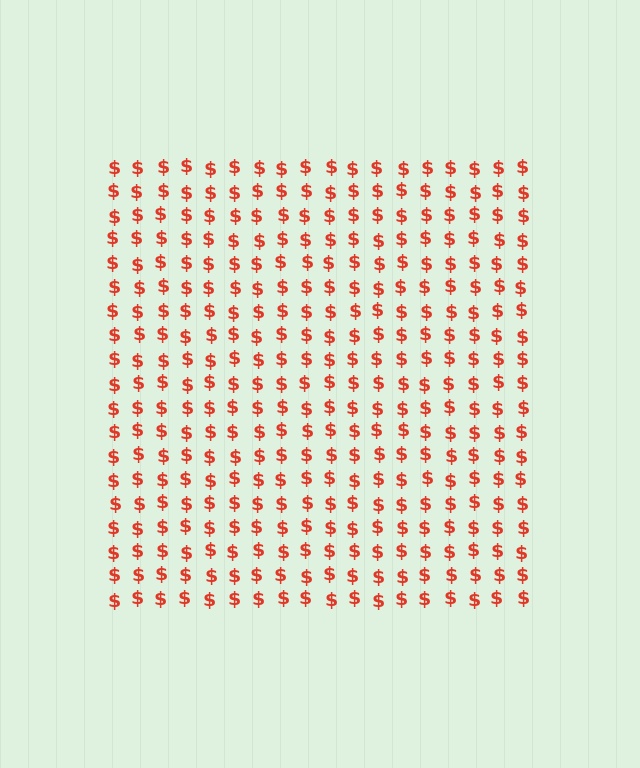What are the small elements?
The small elements are dollar signs.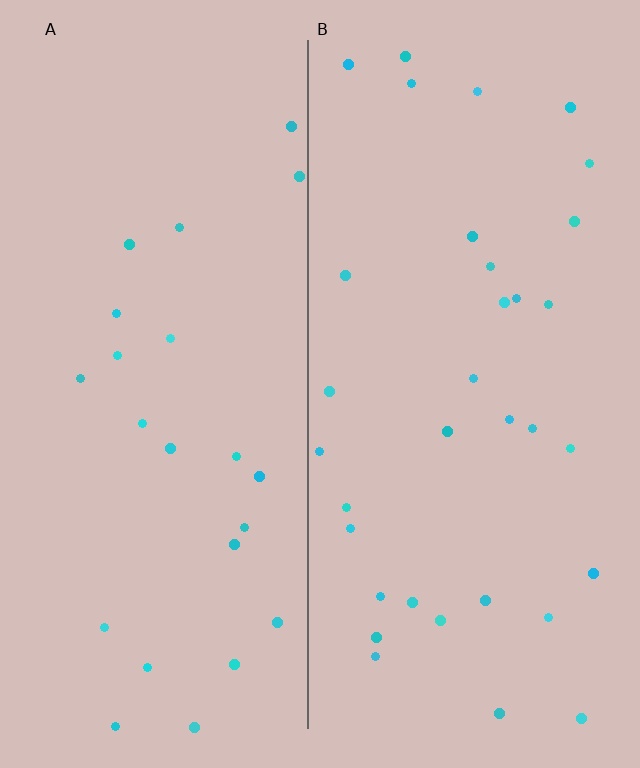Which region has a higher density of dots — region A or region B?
B (the right).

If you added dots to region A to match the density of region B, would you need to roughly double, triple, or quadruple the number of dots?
Approximately double.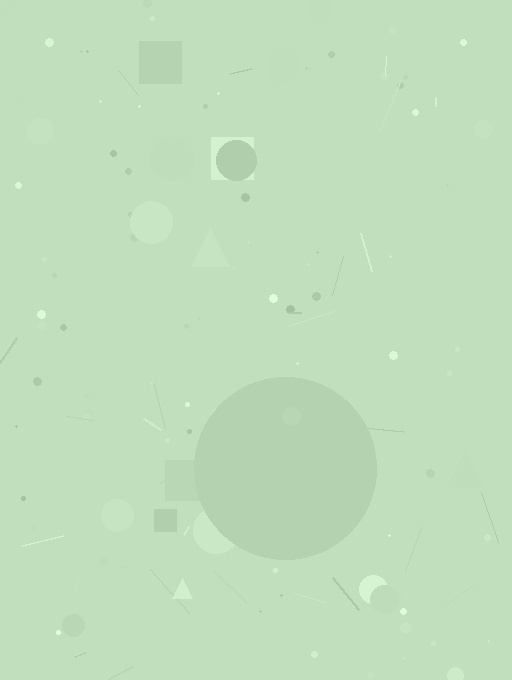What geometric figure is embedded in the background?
A circle is embedded in the background.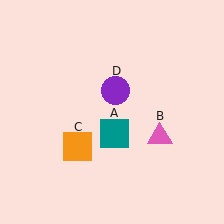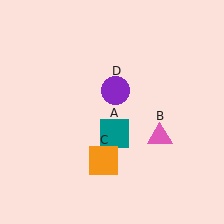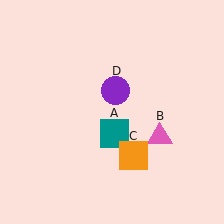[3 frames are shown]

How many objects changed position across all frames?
1 object changed position: orange square (object C).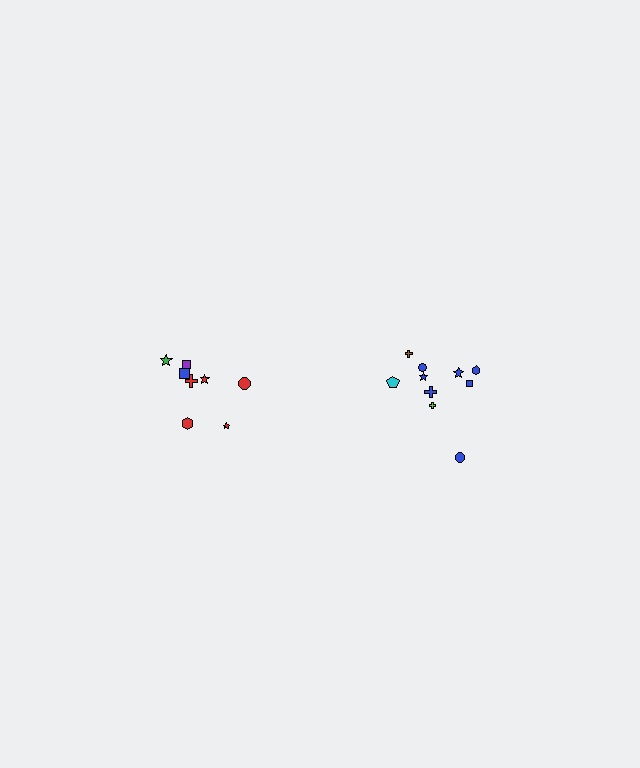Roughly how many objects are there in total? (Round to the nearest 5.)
Roughly 20 objects in total.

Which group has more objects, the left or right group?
The right group.